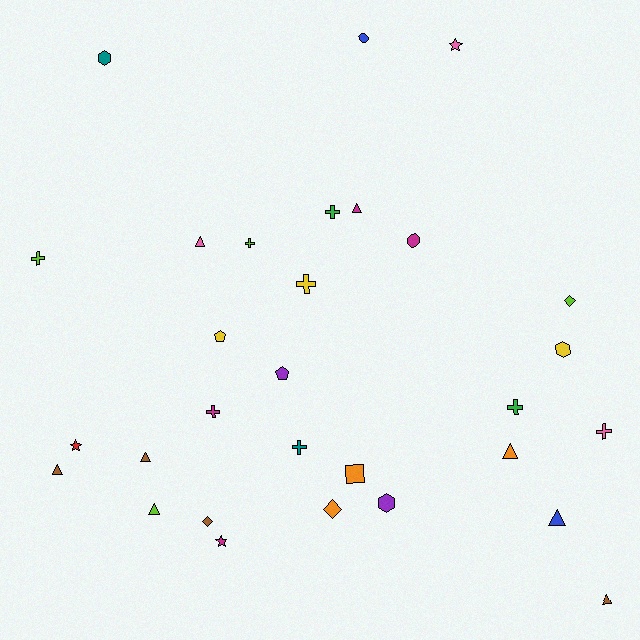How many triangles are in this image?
There are 8 triangles.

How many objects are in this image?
There are 30 objects.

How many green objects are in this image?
There are 2 green objects.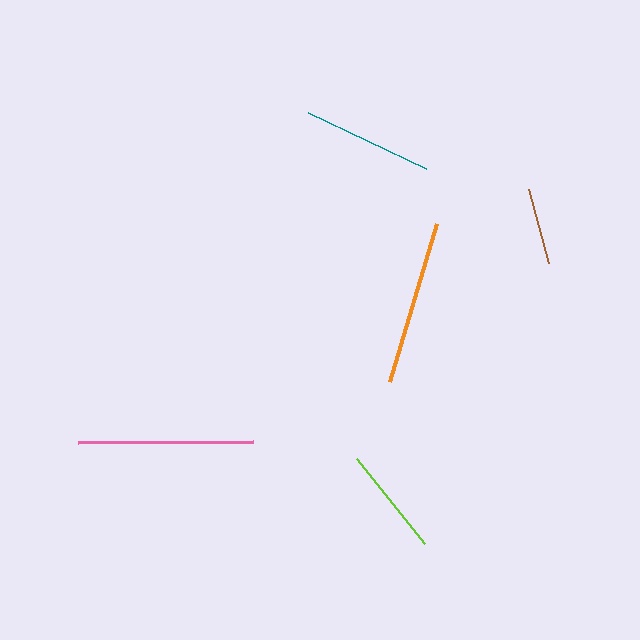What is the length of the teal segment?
The teal segment is approximately 131 pixels long.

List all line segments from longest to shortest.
From longest to shortest: pink, orange, teal, lime, brown.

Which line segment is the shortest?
The brown line is the shortest at approximately 77 pixels.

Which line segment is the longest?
The pink line is the longest at approximately 175 pixels.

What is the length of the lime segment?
The lime segment is approximately 109 pixels long.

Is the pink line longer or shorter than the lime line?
The pink line is longer than the lime line.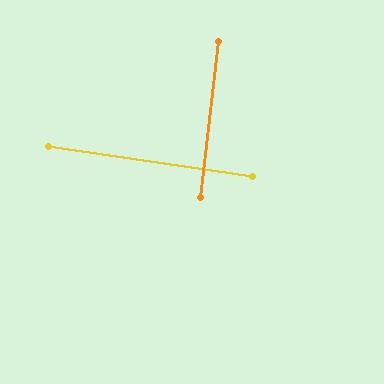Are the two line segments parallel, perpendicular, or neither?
Perpendicular — they meet at approximately 88°.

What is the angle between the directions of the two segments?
Approximately 88 degrees.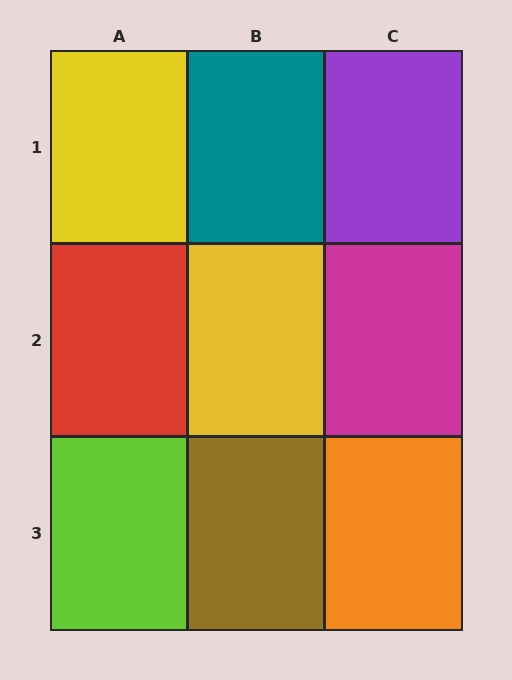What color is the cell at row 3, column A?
Lime.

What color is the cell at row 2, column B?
Yellow.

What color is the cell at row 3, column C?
Orange.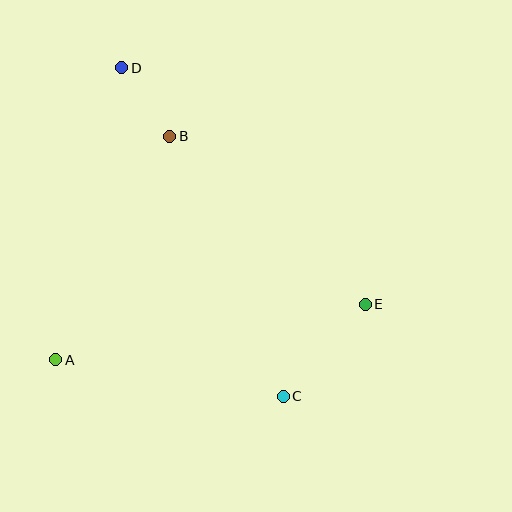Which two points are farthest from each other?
Points C and D are farthest from each other.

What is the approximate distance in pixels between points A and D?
The distance between A and D is approximately 299 pixels.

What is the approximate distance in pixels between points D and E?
The distance between D and E is approximately 340 pixels.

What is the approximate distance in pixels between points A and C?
The distance between A and C is approximately 230 pixels.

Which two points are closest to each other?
Points B and D are closest to each other.